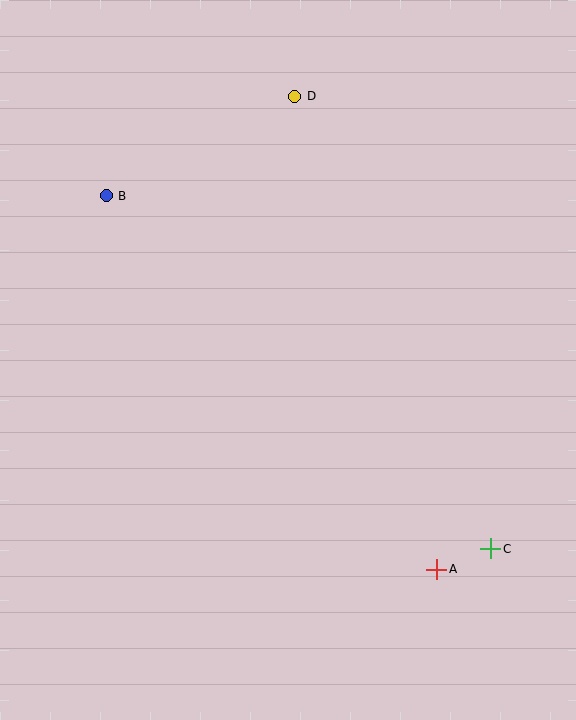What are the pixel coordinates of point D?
Point D is at (295, 96).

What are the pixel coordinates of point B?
Point B is at (106, 196).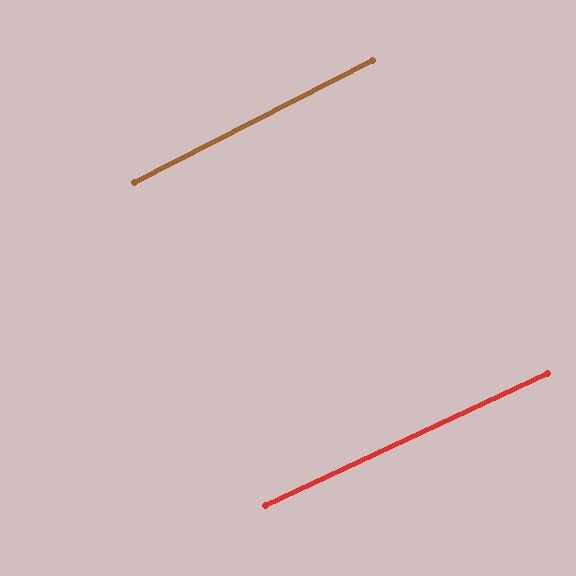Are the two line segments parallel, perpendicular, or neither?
Parallel — their directions differ by only 2.0°.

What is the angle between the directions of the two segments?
Approximately 2 degrees.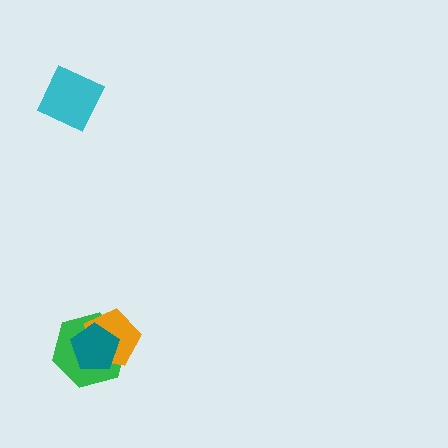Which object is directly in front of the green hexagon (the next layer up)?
The orange pentagon is directly in front of the green hexagon.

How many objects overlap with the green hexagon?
2 objects overlap with the green hexagon.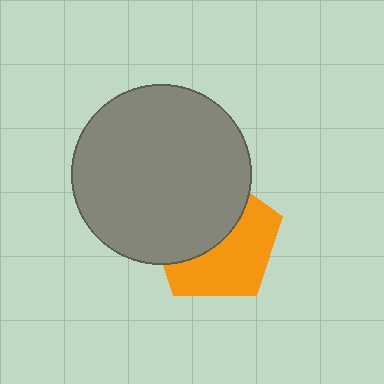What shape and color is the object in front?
The object in front is a gray circle.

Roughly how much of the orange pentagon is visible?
About half of it is visible (roughly 50%).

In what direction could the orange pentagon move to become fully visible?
The orange pentagon could move toward the lower-right. That would shift it out from behind the gray circle entirely.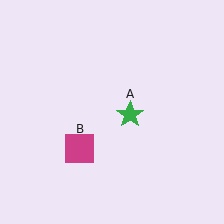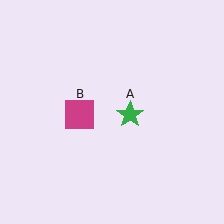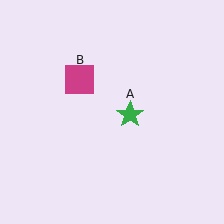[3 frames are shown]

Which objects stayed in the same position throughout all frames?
Green star (object A) remained stationary.